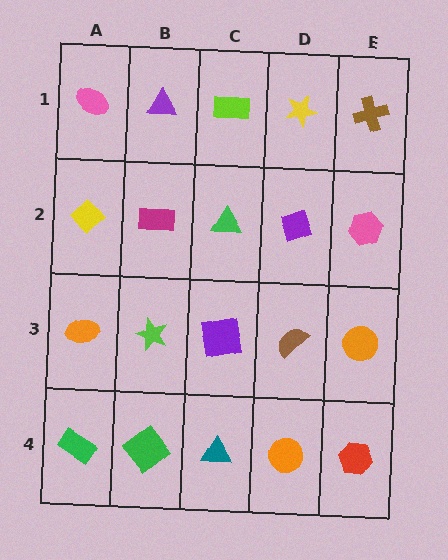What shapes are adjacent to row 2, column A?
A pink ellipse (row 1, column A), an orange ellipse (row 3, column A), a magenta rectangle (row 2, column B).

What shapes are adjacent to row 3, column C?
A green triangle (row 2, column C), a teal triangle (row 4, column C), a lime star (row 3, column B), a brown semicircle (row 3, column D).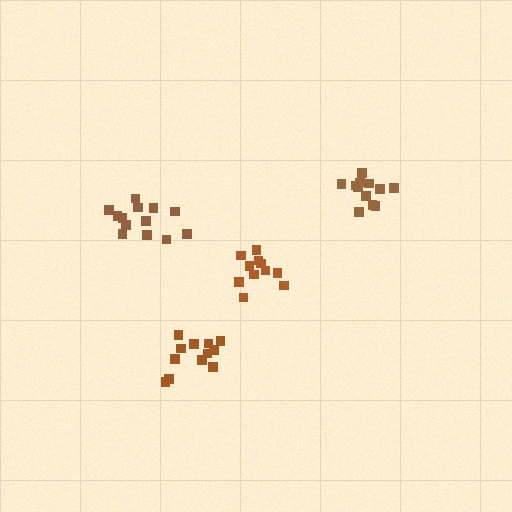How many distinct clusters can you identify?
There are 4 distinct clusters.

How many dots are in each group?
Group 1: 12 dots, Group 2: 13 dots, Group 3: 12 dots, Group 4: 11 dots (48 total).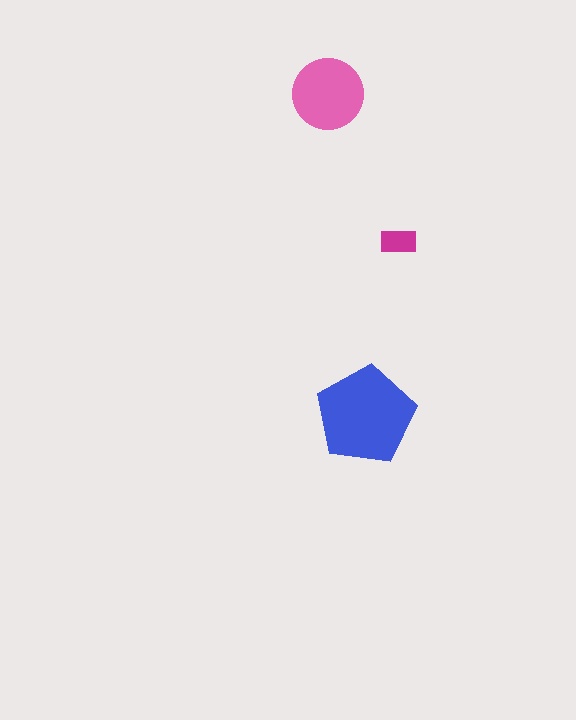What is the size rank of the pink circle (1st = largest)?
2nd.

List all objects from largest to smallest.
The blue pentagon, the pink circle, the magenta rectangle.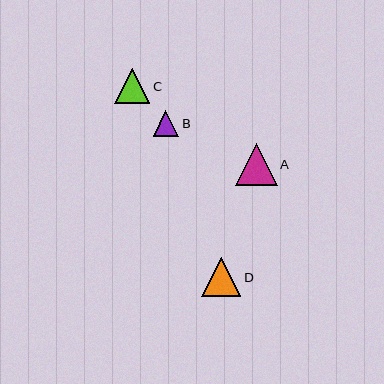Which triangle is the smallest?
Triangle B is the smallest with a size of approximately 26 pixels.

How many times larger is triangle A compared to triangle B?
Triangle A is approximately 1.6 times the size of triangle B.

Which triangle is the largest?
Triangle A is the largest with a size of approximately 41 pixels.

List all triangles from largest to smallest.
From largest to smallest: A, D, C, B.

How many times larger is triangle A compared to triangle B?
Triangle A is approximately 1.6 times the size of triangle B.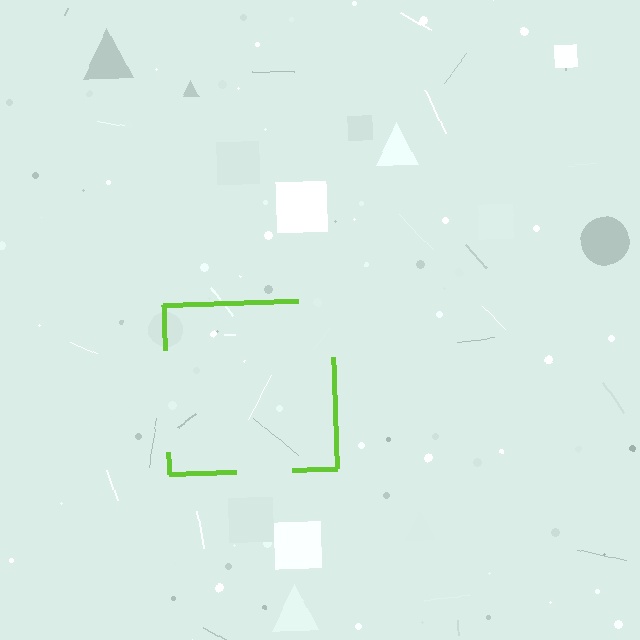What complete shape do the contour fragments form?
The contour fragments form a square.